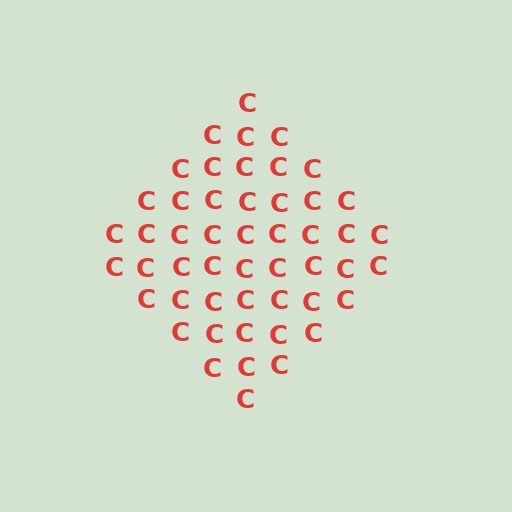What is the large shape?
The large shape is a diamond.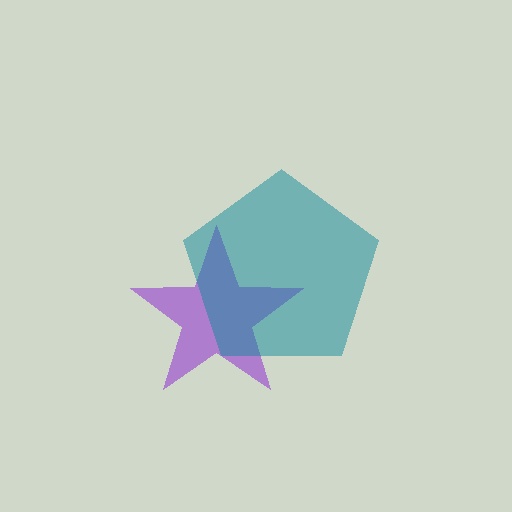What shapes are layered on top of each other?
The layered shapes are: a purple star, a teal pentagon.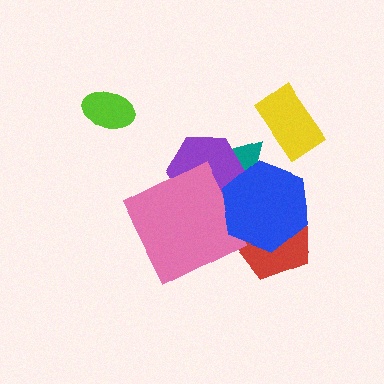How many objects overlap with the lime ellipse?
0 objects overlap with the lime ellipse.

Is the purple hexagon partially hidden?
Yes, it is partially covered by another shape.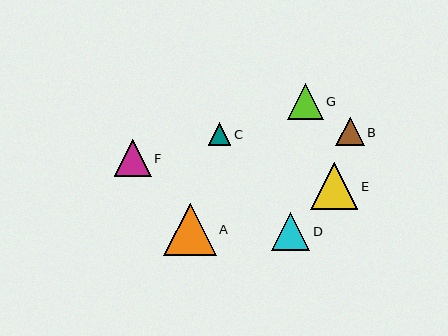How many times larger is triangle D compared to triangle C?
Triangle D is approximately 1.7 times the size of triangle C.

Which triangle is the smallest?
Triangle C is the smallest with a size of approximately 23 pixels.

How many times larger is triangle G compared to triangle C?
Triangle G is approximately 1.6 times the size of triangle C.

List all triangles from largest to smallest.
From largest to smallest: A, E, D, F, G, B, C.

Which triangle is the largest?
Triangle A is the largest with a size of approximately 52 pixels.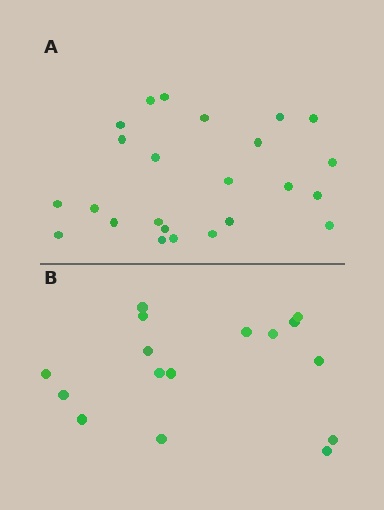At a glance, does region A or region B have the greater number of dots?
Region A (the top region) has more dots.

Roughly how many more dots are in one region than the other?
Region A has roughly 8 or so more dots than region B.